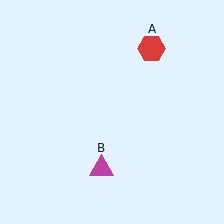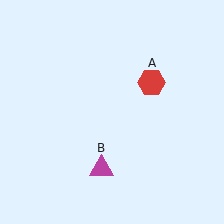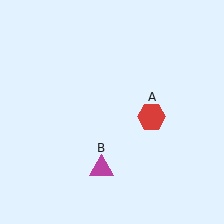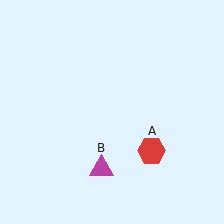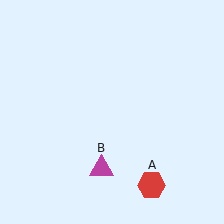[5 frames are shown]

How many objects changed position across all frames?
1 object changed position: red hexagon (object A).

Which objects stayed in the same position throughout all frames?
Magenta triangle (object B) remained stationary.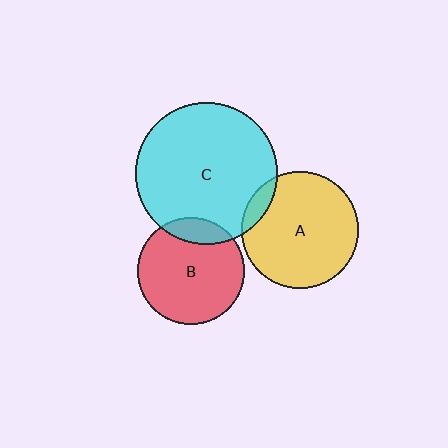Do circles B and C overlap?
Yes.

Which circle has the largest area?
Circle C (cyan).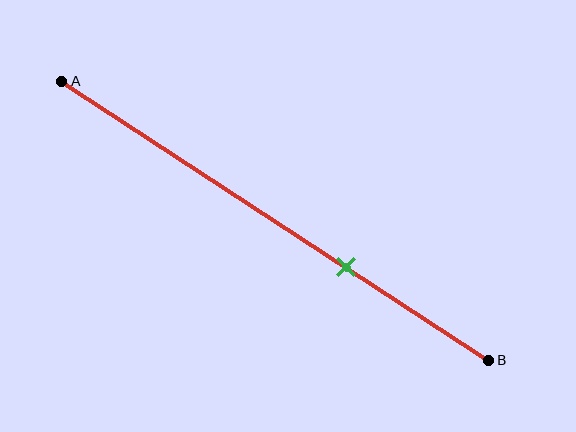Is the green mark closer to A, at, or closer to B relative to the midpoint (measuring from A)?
The green mark is closer to point B than the midpoint of segment AB.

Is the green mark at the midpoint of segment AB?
No, the mark is at about 65% from A, not at the 50% midpoint.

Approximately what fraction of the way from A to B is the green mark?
The green mark is approximately 65% of the way from A to B.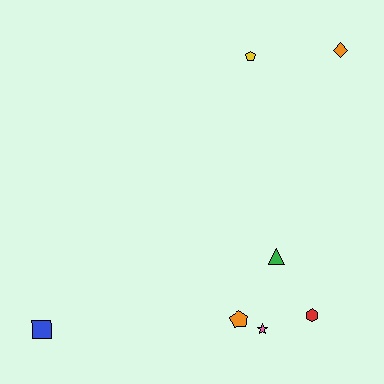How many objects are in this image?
There are 7 objects.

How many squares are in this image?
There is 1 square.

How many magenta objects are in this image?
There are no magenta objects.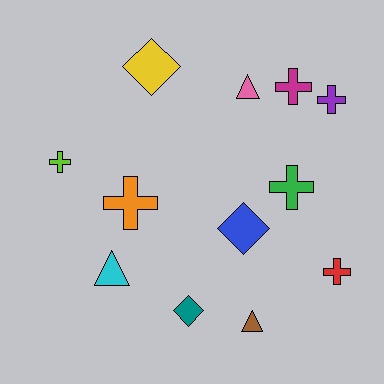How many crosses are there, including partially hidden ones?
There are 6 crosses.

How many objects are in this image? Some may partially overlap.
There are 12 objects.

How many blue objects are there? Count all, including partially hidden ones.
There is 1 blue object.